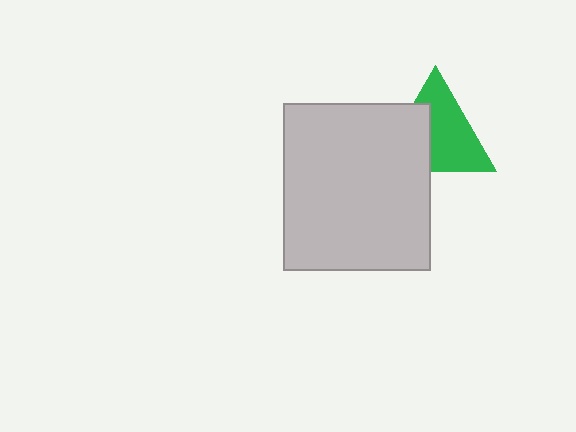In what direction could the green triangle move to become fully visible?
The green triangle could move toward the upper-right. That would shift it out from behind the light gray rectangle entirely.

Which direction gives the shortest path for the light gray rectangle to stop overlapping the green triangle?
Moving toward the lower-left gives the shortest separation.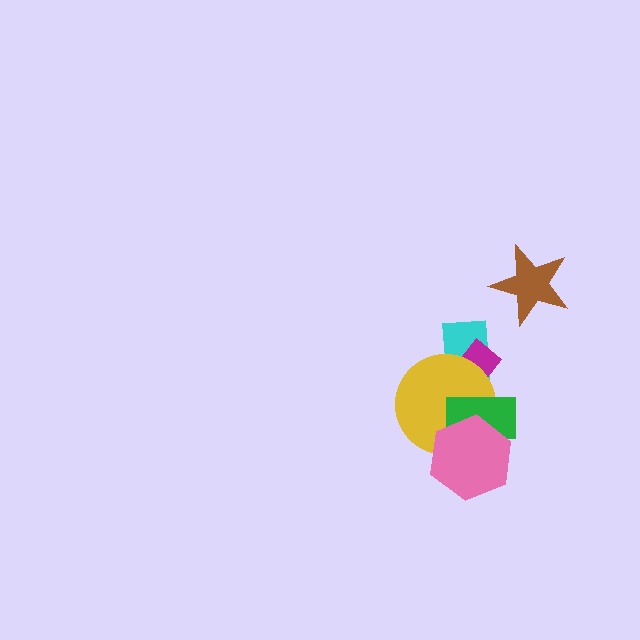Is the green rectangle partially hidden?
Yes, it is partially covered by another shape.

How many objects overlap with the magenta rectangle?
3 objects overlap with the magenta rectangle.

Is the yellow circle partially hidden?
Yes, it is partially covered by another shape.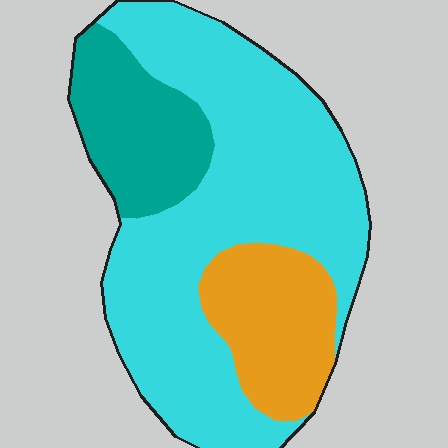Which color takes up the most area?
Cyan, at roughly 65%.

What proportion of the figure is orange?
Orange takes up about one fifth (1/5) of the figure.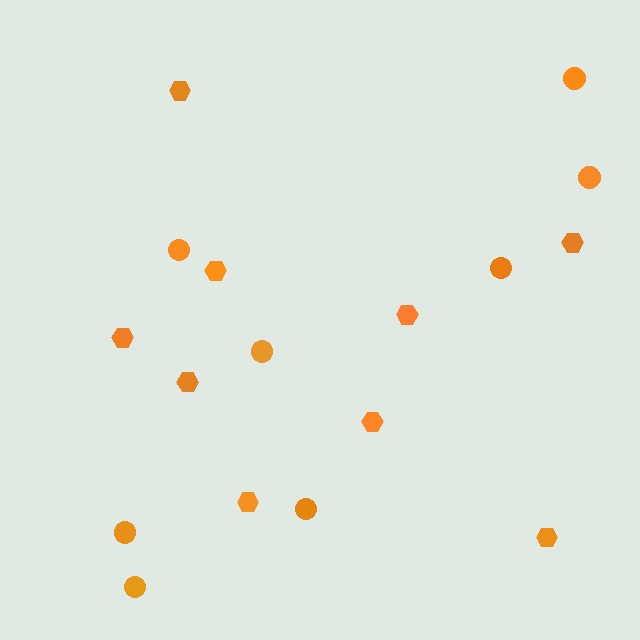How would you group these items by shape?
There are 2 groups: one group of hexagons (9) and one group of circles (8).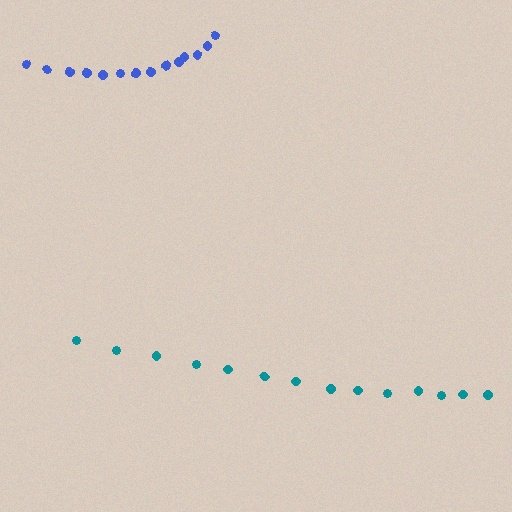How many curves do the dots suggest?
There are 2 distinct paths.